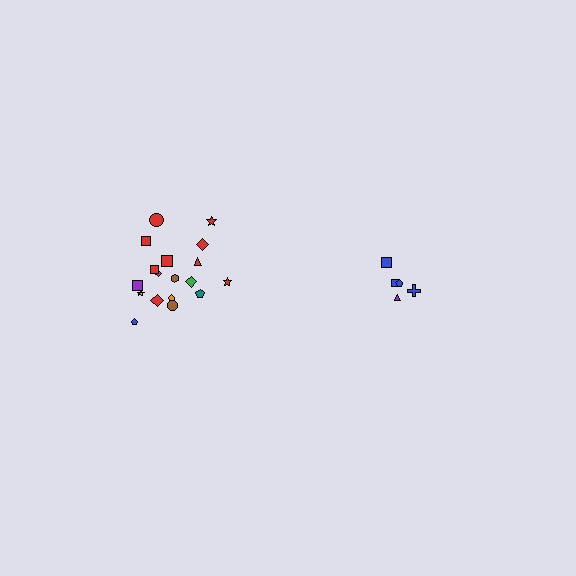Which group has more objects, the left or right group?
The left group.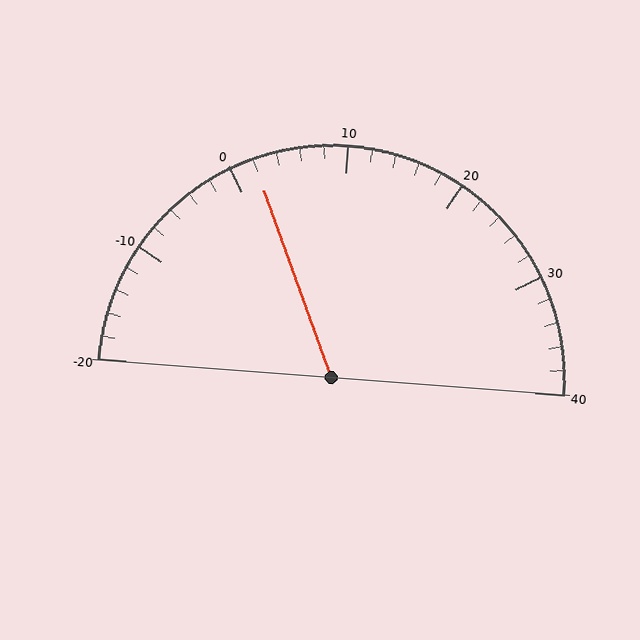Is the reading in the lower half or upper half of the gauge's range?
The reading is in the lower half of the range (-20 to 40).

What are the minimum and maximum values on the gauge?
The gauge ranges from -20 to 40.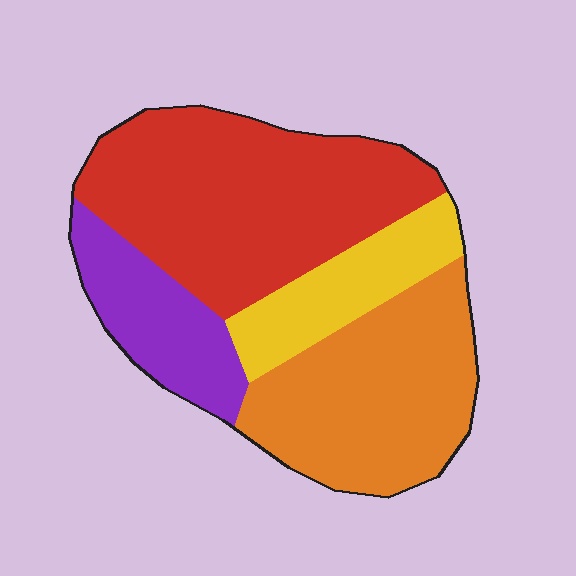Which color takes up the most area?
Red, at roughly 40%.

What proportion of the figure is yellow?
Yellow takes up less than a quarter of the figure.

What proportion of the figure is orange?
Orange covers around 30% of the figure.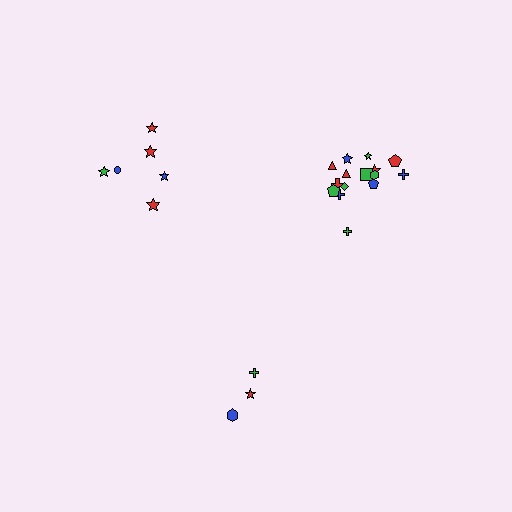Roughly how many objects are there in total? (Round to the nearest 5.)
Roughly 25 objects in total.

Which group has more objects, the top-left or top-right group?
The top-right group.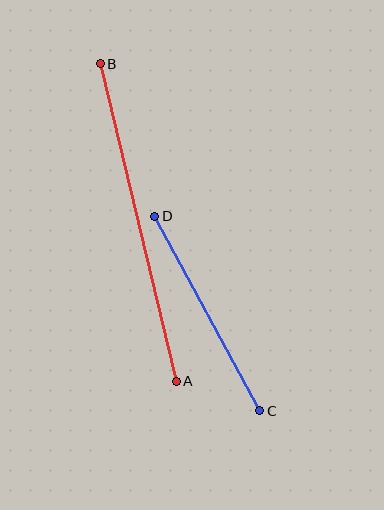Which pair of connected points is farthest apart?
Points A and B are farthest apart.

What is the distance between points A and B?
The distance is approximately 326 pixels.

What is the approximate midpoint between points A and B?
The midpoint is at approximately (138, 222) pixels.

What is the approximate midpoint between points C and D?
The midpoint is at approximately (207, 313) pixels.